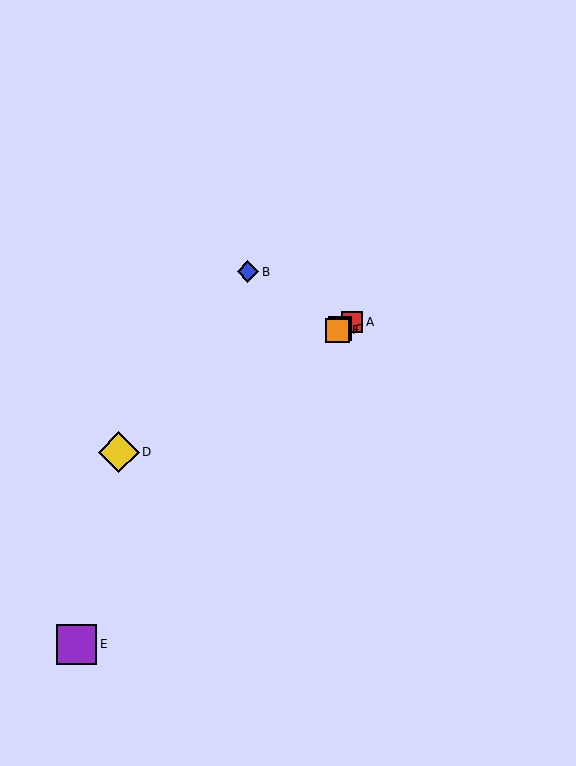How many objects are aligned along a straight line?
4 objects (A, C, D, F) are aligned along a straight line.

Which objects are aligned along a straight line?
Objects A, C, D, F are aligned along a straight line.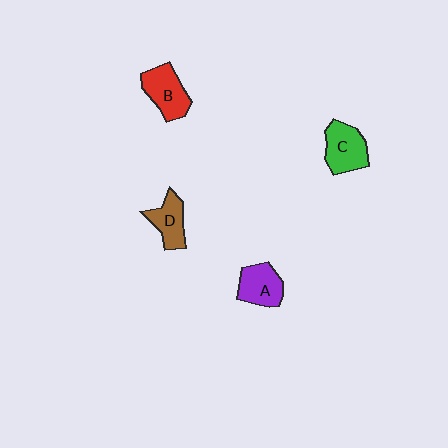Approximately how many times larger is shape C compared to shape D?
Approximately 1.2 times.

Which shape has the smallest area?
Shape D (brown).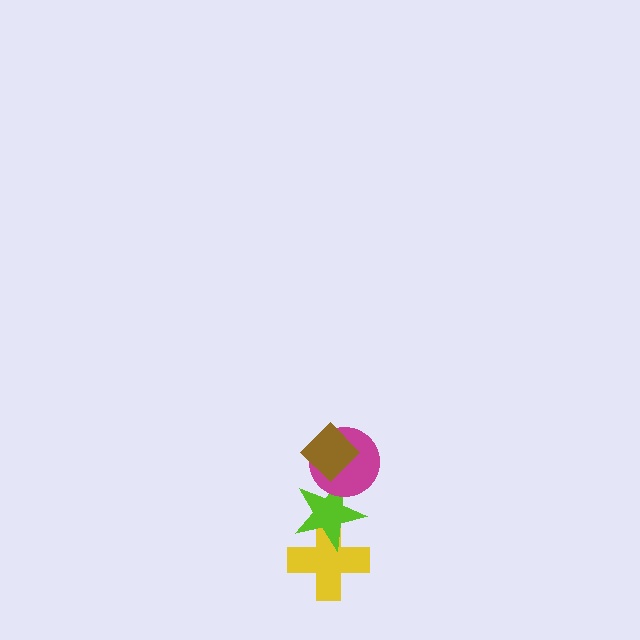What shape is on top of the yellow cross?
The lime star is on top of the yellow cross.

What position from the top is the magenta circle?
The magenta circle is 2nd from the top.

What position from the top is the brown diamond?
The brown diamond is 1st from the top.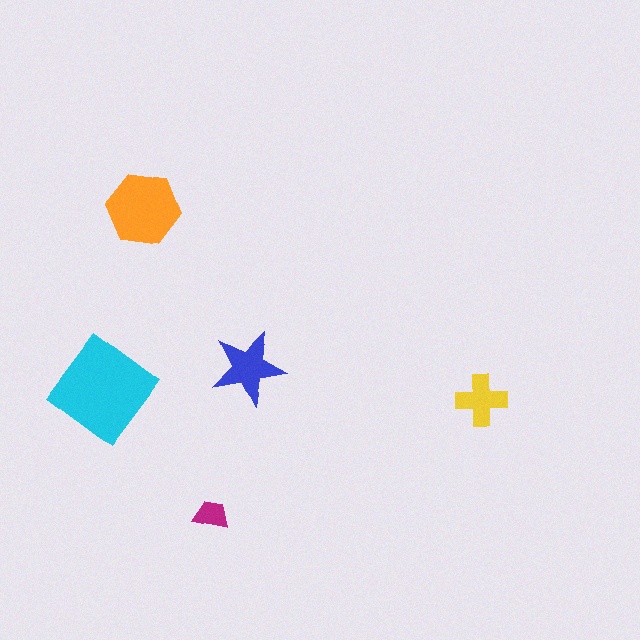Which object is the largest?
The cyan diamond.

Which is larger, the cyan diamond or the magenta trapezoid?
The cyan diamond.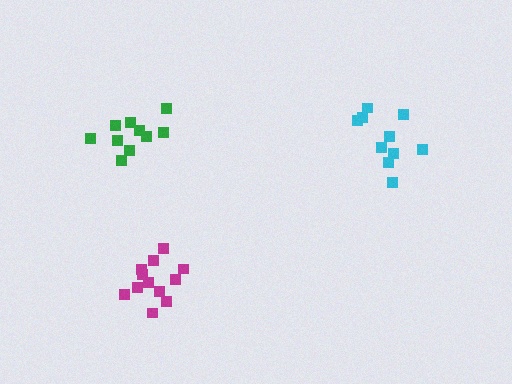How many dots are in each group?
Group 1: 10 dots, Group 2: 12 dots, Group 3: 10 dots (32 total).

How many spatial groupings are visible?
There are 3 spatial groupings.